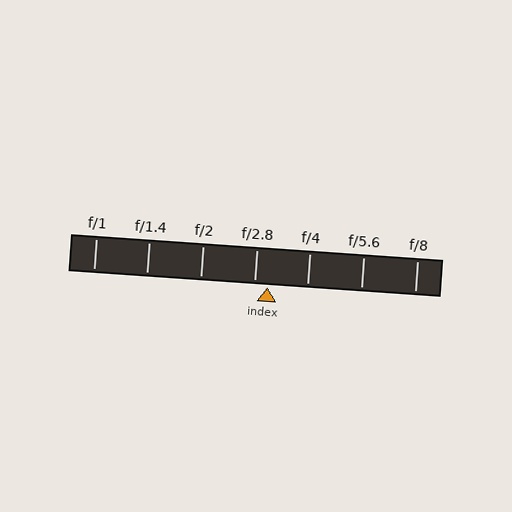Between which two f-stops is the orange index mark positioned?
The index mark is between f/2.8 and f/4.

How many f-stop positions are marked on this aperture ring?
There are 7 f-stop positions marked.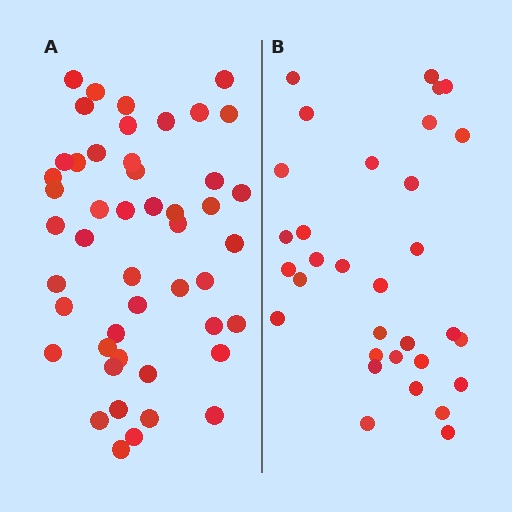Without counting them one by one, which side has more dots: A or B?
Region A (the left region) has more dots.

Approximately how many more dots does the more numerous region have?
Region A has approximately 15 more dots than region B.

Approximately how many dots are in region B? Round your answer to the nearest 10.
About 30 dots. (The exact count is 32, which rounds to 30.)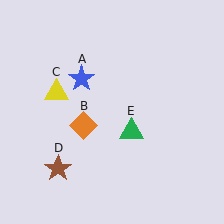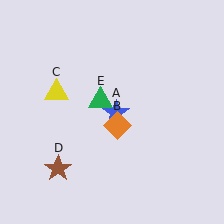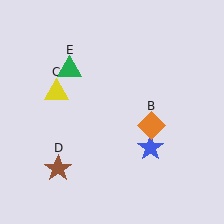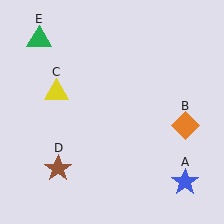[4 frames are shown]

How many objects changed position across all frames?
3 objects changed position: blue star (object A), orange diamond (object B), green triangle (object E).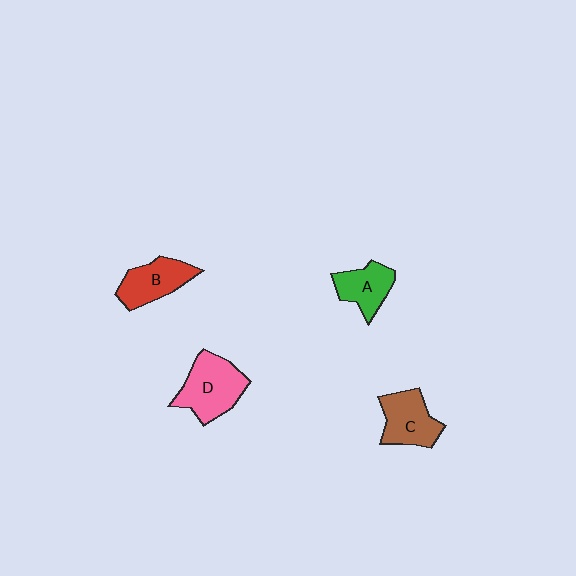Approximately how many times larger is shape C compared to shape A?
Approximately 1.2 times.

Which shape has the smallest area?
Shape A (green).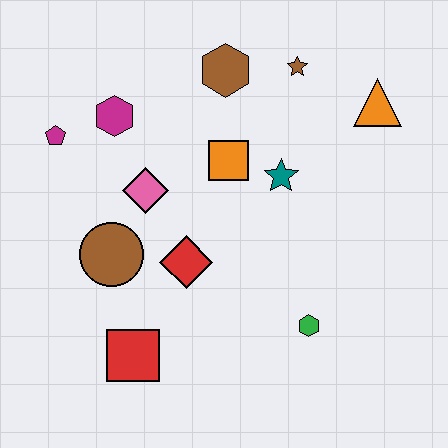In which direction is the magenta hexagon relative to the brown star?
The magenta hexagon is to the left of the brown star.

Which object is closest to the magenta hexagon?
The magenta pentagon is closest to the magenta hexagon.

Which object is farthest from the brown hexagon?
The red square is farthest from the brown hexagon.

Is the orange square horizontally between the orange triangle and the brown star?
No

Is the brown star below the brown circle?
No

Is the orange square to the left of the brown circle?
No